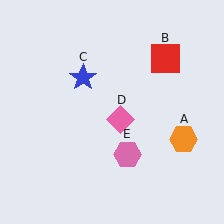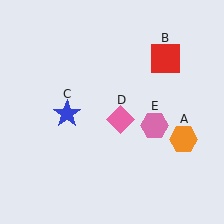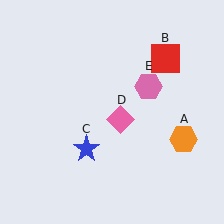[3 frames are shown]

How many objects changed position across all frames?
2 objects changed position: blue star (object C), pink hexagon (object E).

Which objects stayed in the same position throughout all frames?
Orange hexagon (object A) and red square (object B) and pink diamond (object D) remained stationary.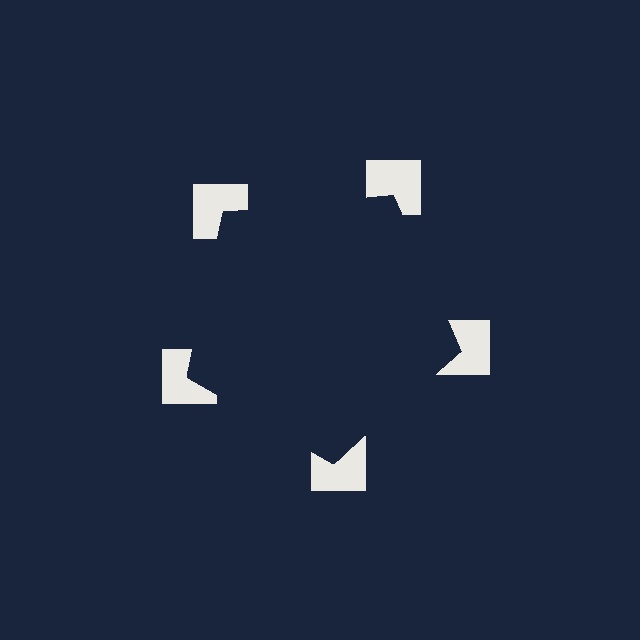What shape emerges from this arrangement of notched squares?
An illusory pentagon — its edges are inferred from the aligned wedge cuts in the notched squares, not physically drawn.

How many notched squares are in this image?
There are 5 — one at each vertex of the illusory pentagon.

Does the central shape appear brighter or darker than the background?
It typically appears slightly darker than the background, even though no actual brightness change is drawn.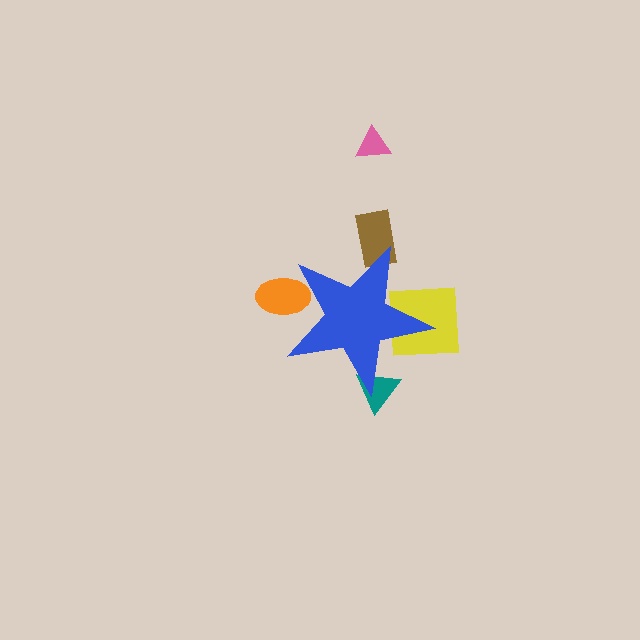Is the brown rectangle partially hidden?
Yes, the brown rectangle is partially hidden behind the blue star.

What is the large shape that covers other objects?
A blue star.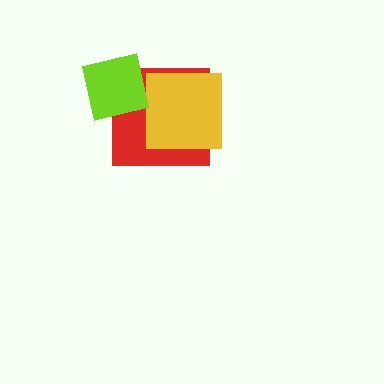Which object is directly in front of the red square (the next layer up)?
The yellow square is directly in front of the red square.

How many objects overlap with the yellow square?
1 object overlaps with the yellow square.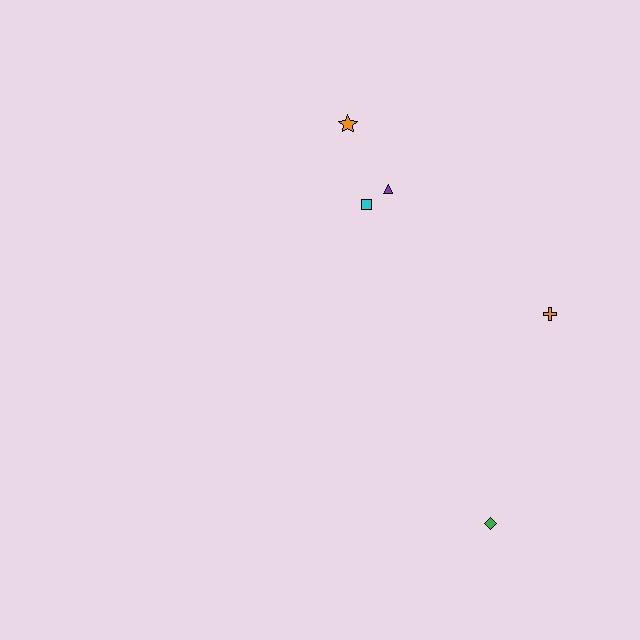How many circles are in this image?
There are no circles.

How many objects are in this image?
There are 5 objects.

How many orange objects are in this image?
There are 2 orange objects.